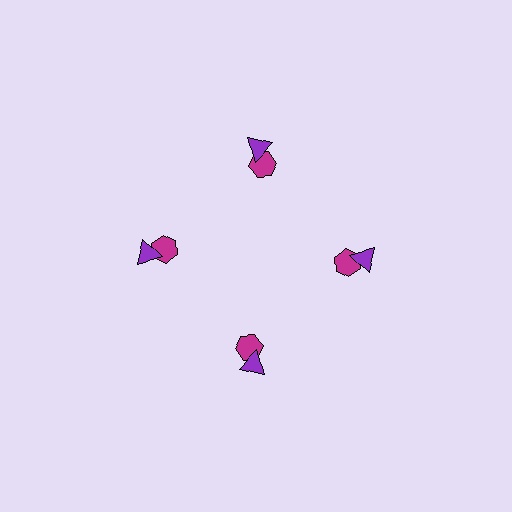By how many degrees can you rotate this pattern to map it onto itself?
The pattern maps onto itself every 90 degrees of rotation.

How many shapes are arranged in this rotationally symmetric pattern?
There are 8 shapes, arranged in 4 groups of 2.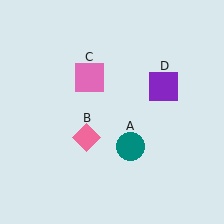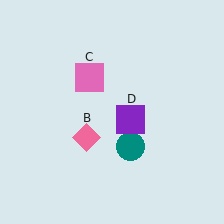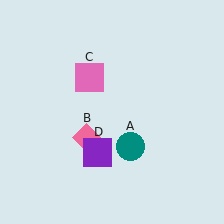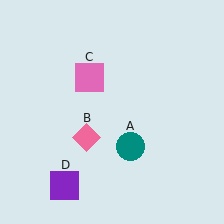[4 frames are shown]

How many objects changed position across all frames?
1 object changed position: purple square (object D).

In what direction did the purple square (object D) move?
The purple square (object D) moved down and to the left.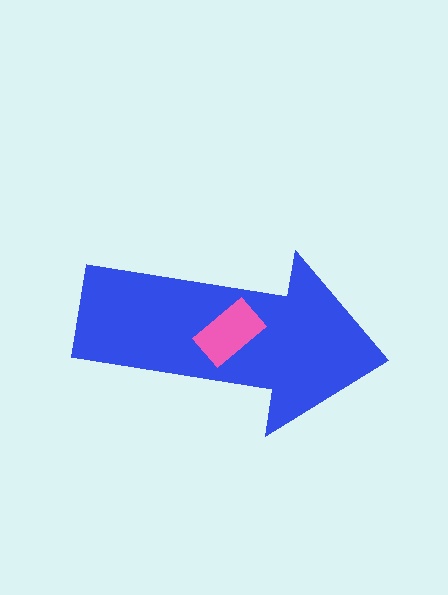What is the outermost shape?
The blue arrow.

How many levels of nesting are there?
2.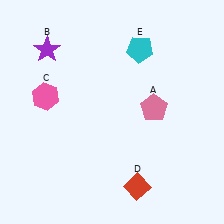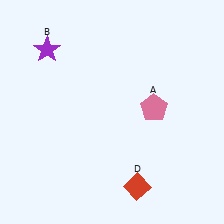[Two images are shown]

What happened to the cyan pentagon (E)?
The cyan pentagon (E) was removed in Image 2. It was in the top-right area of Image 1.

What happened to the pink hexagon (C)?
The pink hexagon (C) was removed in Image 2. It was in the top-left area of Image 1.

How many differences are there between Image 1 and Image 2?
There are 2 differences between the two images.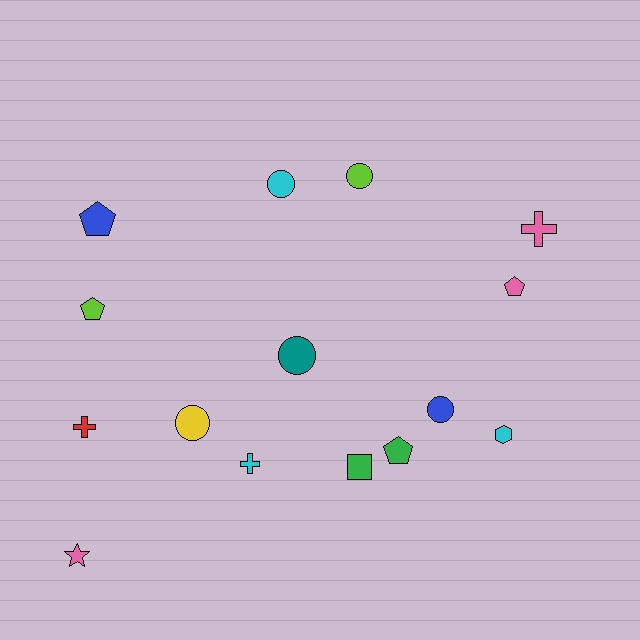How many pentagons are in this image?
There are 4 pentagons.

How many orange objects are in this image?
There are no orange objects.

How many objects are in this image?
There are 15 objects.